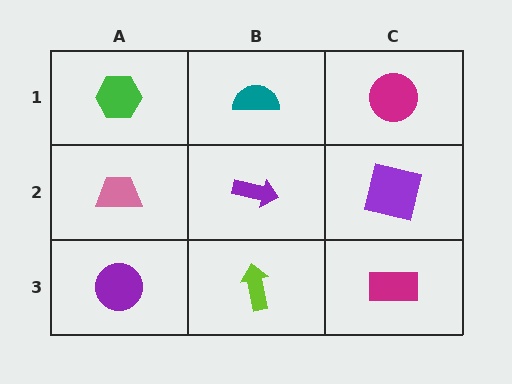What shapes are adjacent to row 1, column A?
A pink trapezoid (row 2, column A), a teal semicircle (row 1, column B).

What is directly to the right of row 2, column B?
A purple square.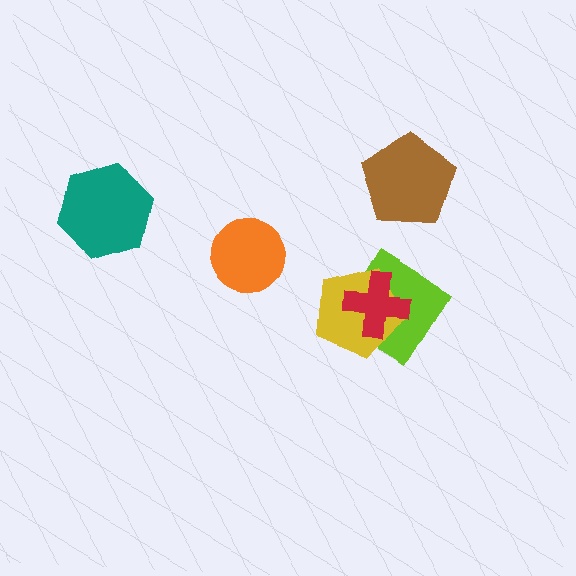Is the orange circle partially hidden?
No, no other shape covers it.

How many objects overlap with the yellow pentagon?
2 objects overlap with the yellow pentagon.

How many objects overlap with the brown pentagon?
0 objects overlap with the brown pentagon.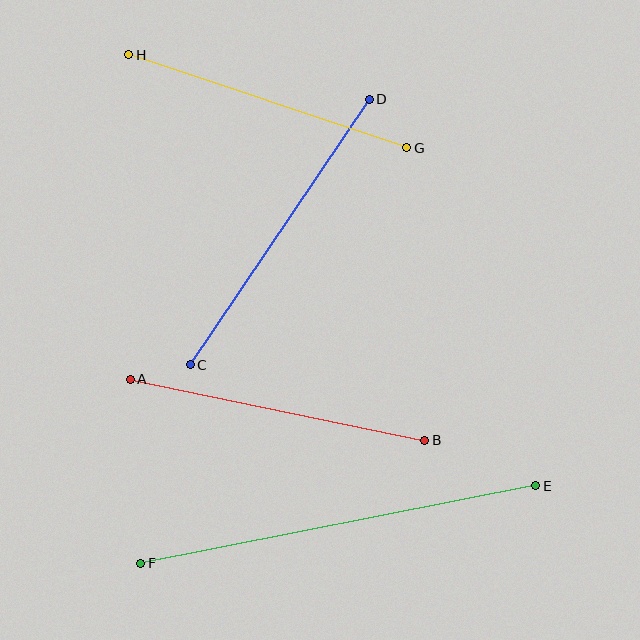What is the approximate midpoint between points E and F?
The midpoint is at approximately (338, 525) pixels.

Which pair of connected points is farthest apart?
Points E and F are farthest apart.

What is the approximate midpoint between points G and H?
The midpoint is at approximately (268, 101) pixels.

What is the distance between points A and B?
The distance is approximately 301 pixels.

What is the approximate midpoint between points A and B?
The midpoint is at approximately (278, 410) pixels.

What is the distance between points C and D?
The distance is approximately 320 pixels.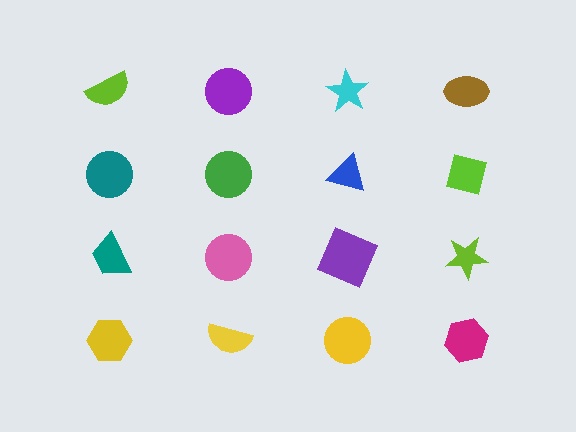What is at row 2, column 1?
A teal circle.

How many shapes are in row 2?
4 shapes.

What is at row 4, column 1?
A yellow hexagon.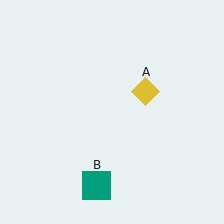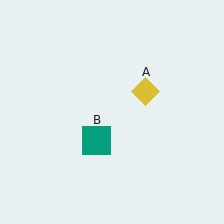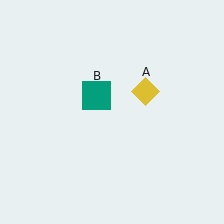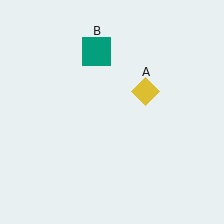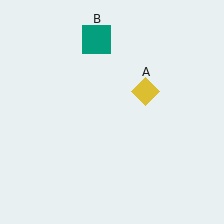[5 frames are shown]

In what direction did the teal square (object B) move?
The teal square (object B) moved up.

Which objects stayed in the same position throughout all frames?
Yellow diamond (object A) remained stationary.